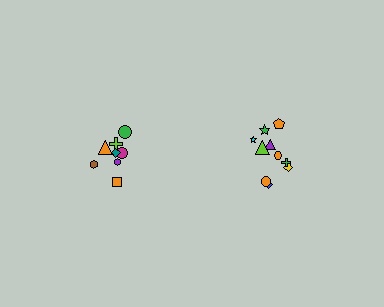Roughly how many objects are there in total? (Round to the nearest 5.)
Roughly 20 objects in total.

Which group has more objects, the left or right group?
The right group.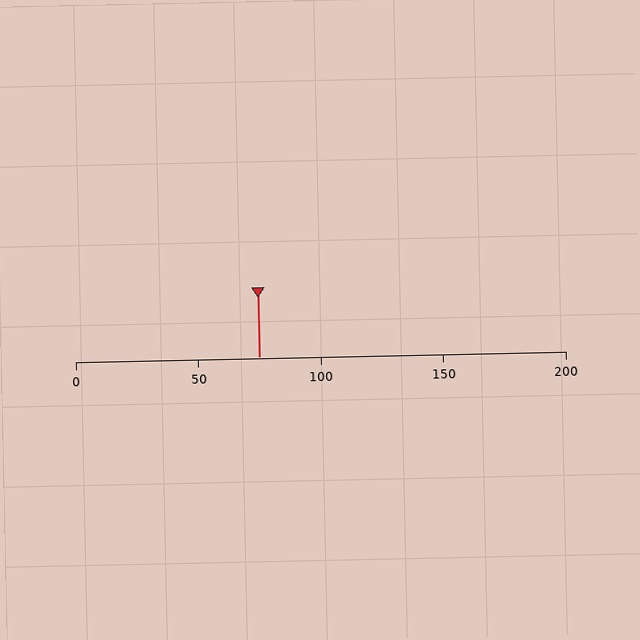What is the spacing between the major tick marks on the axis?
The major ticks are spaced 50 apart.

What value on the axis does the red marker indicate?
The marker indicates approximately 75.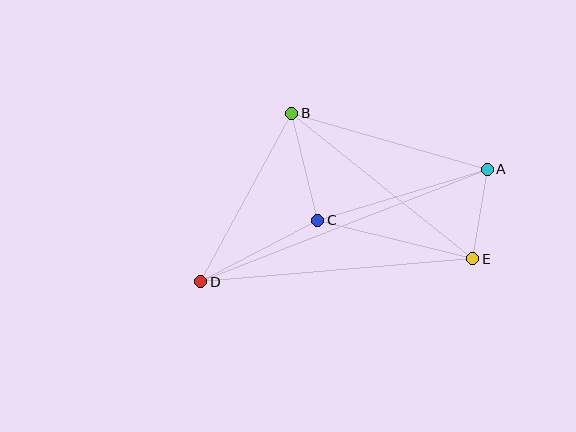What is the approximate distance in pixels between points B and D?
The distance between B and D is approximately 191 pixels.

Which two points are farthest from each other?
Points A and D are farthest from each other.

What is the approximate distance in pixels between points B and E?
The distance between B and E is approximately 232 pixels.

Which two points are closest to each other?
Points A and E are closest to each other.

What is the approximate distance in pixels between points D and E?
The distance between D and E is approximately 273 pixels.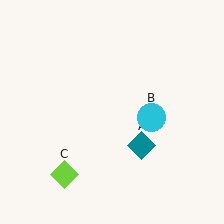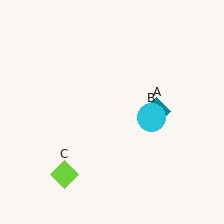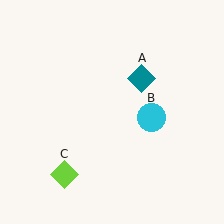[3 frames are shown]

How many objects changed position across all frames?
1 object changed position: teal diamond (object A).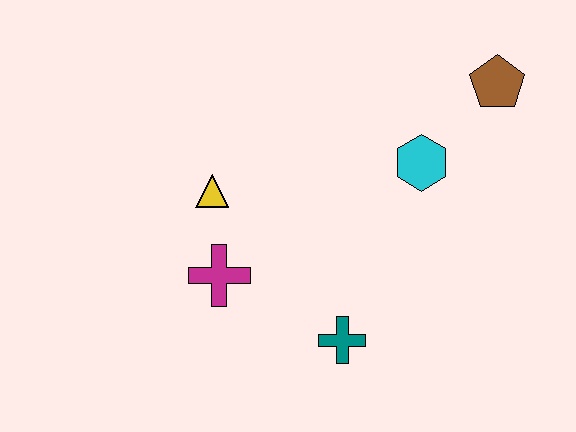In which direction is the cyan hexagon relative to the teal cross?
The cyan hexagon is above the teal cross.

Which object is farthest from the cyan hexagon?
The magenta cross is farthest from the cyan hexagon.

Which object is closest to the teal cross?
The magenta cross is closest to the teal cross.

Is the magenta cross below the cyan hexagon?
Yes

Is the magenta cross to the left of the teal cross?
Yes